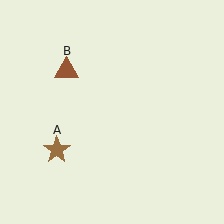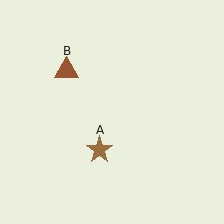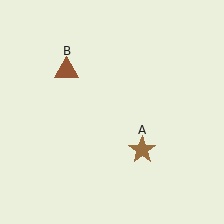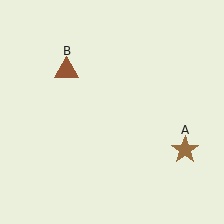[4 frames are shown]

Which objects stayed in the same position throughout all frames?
Brown triangle (object B) remained stationary.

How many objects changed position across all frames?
1 object changed position: brown star (object A).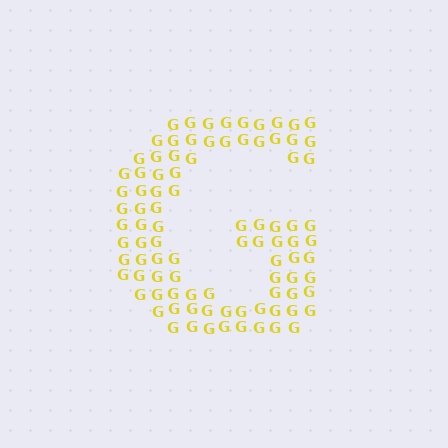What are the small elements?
The small elements are letter G's.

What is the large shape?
The large shape is the letter G.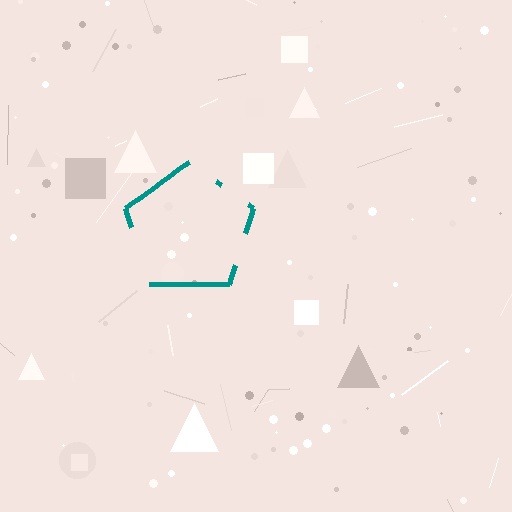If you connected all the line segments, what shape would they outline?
They would outline a pentagon.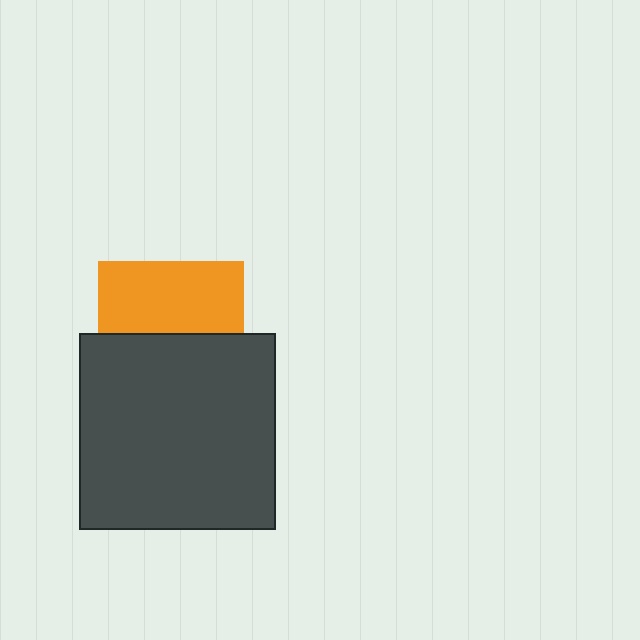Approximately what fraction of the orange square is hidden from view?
Roughly 51% of the orange square is hidden behind the dark gray square.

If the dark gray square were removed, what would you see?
You would see the complete orange square.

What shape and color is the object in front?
The object in front is a dark gray square.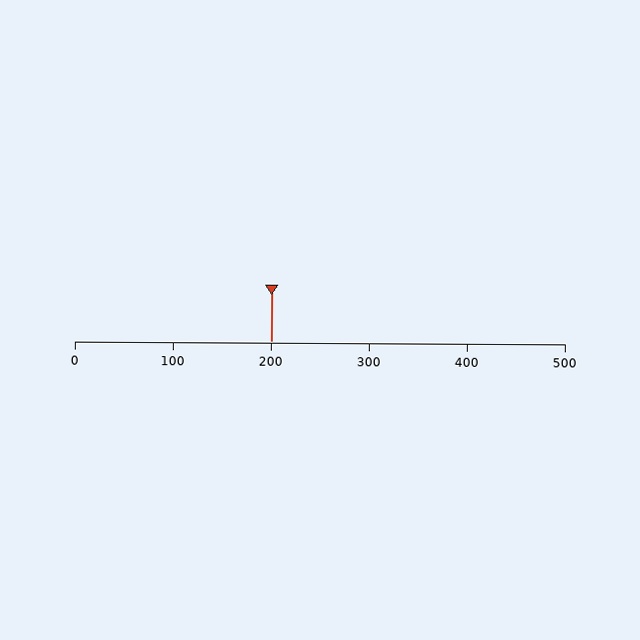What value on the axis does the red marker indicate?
The marker indicates approximately 200.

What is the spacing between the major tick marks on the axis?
The major ticks are spaced 100 apart.